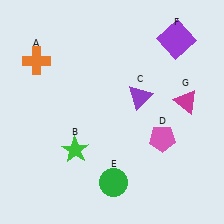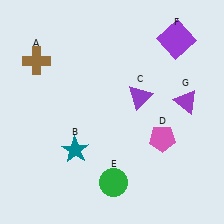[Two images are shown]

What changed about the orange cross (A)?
In Image 1, A is orange. In Image 2, it changed to brown.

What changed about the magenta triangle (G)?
In Image 1, G is magenta. In Image 2, it changed to purple.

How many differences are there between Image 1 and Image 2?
There are 3 differences between the two images.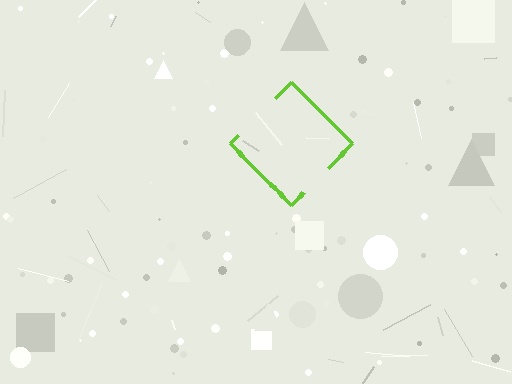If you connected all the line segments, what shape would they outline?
They would outline a diamond.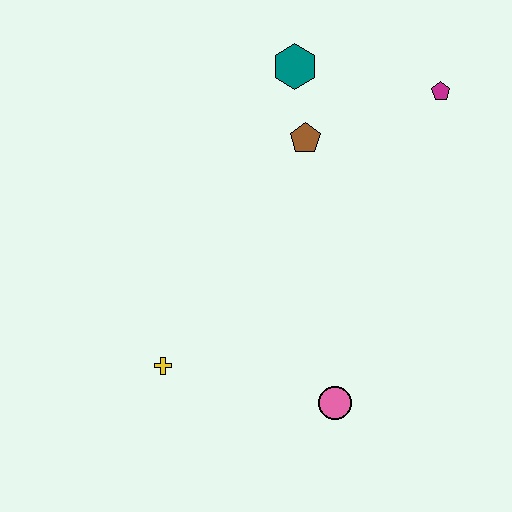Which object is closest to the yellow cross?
The pink circle is closest to the yellow cross.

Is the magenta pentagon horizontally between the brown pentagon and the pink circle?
No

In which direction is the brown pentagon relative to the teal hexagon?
The brown pentagon is below the teal hexagon.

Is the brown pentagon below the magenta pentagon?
Yes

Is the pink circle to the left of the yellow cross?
No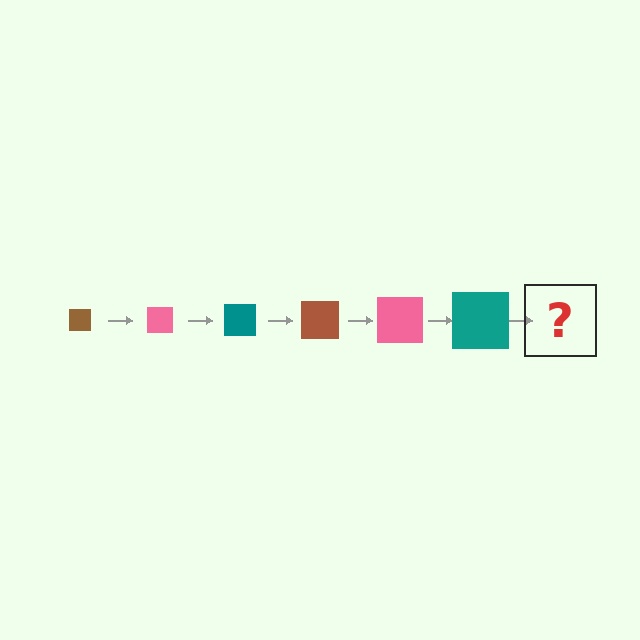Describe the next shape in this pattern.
It should be a brown square, larger than the previous one.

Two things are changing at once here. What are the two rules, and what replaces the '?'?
The two rules are that the square grows larger each step and the color cycles through brown, pink, and teal. The '?' should be a brown square, larger than the previous one.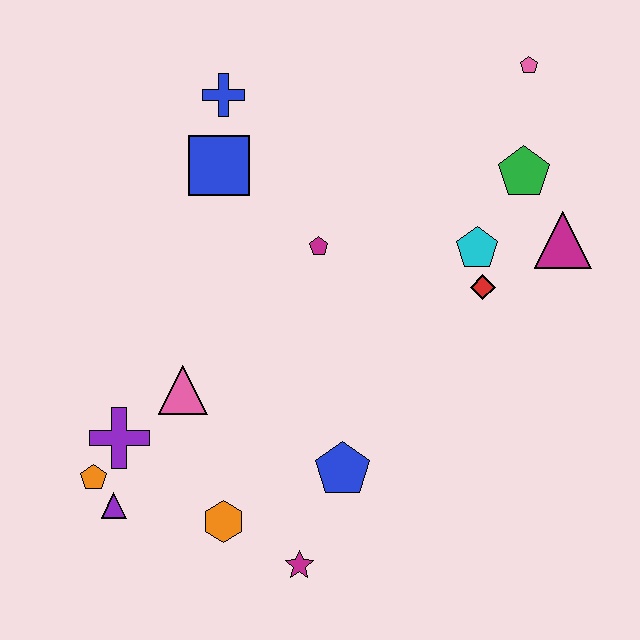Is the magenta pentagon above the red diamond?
Yes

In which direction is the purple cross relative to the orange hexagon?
The purple cross is to the left of the orange hexagon.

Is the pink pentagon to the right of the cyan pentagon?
Yes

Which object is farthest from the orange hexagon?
The pink pentagon is farthest from the orange hexagon.